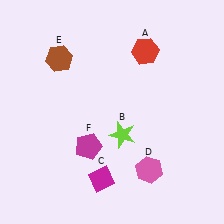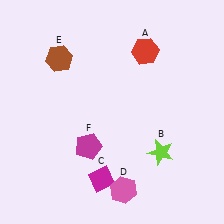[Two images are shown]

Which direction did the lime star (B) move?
The lime star (B) moved right.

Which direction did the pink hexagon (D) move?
The pink hexagon (D) moved left.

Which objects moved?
The objects that moved are: the lime star (B), the pink hexagon (D).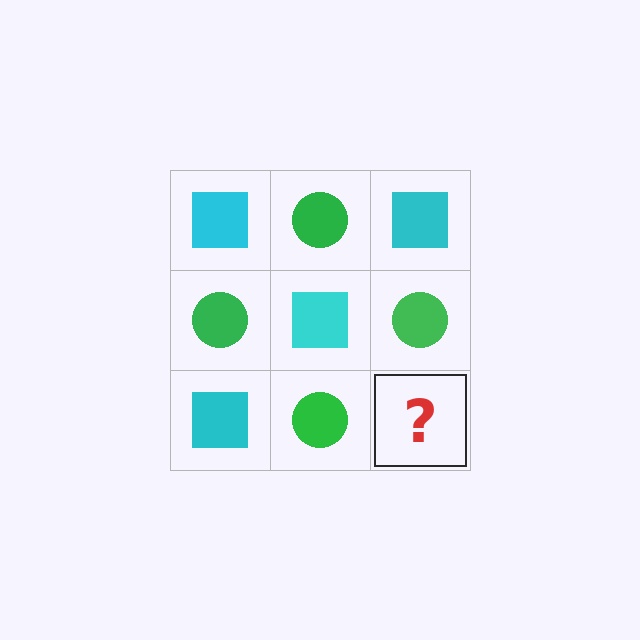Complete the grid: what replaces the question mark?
The question mark should be replaced with a cyan square.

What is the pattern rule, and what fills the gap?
The rule is that it alternates cyan square and green circle in a checkerboard pattern. The gap should be filled with a cyan square.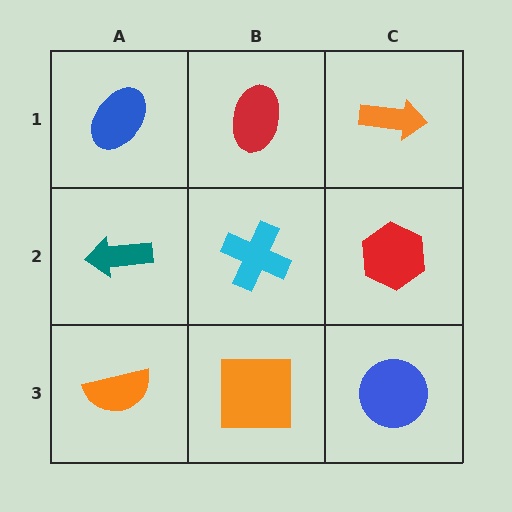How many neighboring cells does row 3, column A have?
2.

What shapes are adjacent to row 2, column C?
An orange arrow (row 1, column C), a blue circle (row 3, column C), a cyan cross (row 2, column B).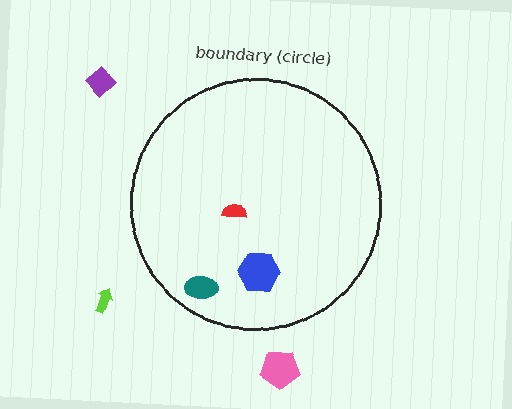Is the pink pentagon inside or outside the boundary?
Outside.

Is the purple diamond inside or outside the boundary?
Outside.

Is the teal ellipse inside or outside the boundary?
Inside.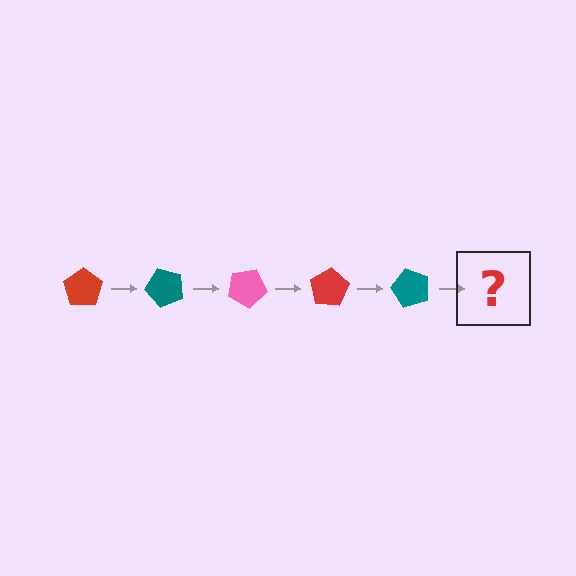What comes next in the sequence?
The next element should be a pink pentagon, rotated 250 degrees from the start.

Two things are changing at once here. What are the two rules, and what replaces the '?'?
The two rules are that it rotates 50 degrees each step and the color cycles through red, teal, and pink. The '?' should be a pink pentagon, rotated 250 degrees from the start.